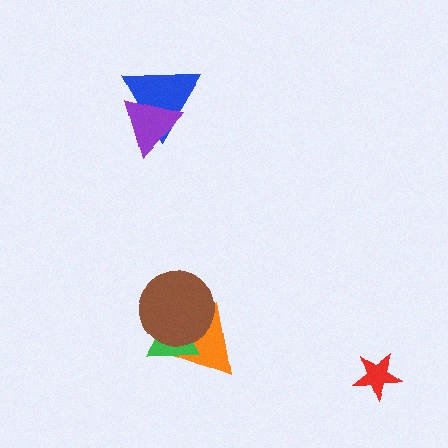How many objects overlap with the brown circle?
2 objects overlap with the brown circle.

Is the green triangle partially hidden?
Yes, it is partially covered by another shape.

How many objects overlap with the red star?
0 objects overlap with the red star.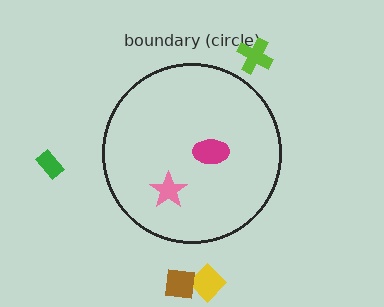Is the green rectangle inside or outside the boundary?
Outside.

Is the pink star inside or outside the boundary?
Inside.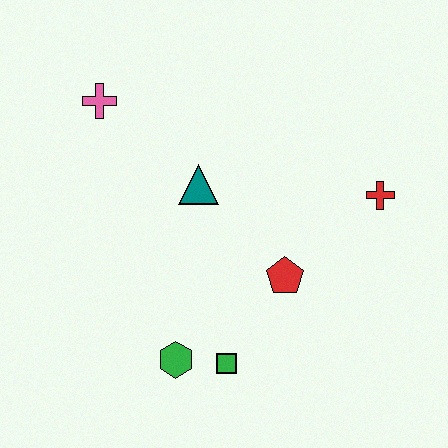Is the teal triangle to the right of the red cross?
No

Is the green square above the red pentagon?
No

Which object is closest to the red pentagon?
The green square is closest to the red pentagon.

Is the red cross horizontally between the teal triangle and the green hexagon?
No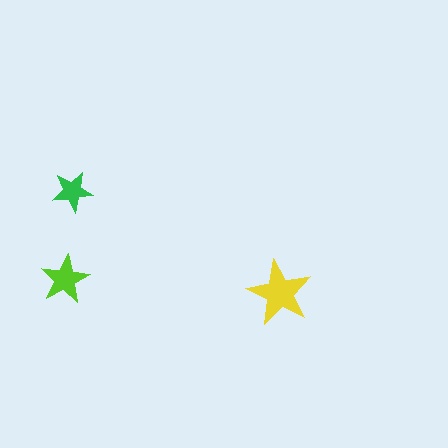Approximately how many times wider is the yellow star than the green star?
About 1.5 times wider.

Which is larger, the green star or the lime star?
The lime one.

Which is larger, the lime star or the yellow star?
The yellow one.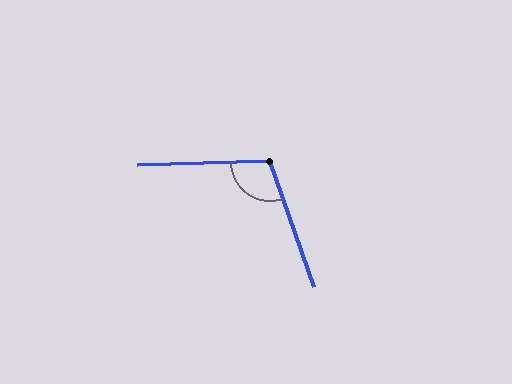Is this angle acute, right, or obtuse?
It is obtuse.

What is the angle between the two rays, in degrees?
Approximately 108 degrees.